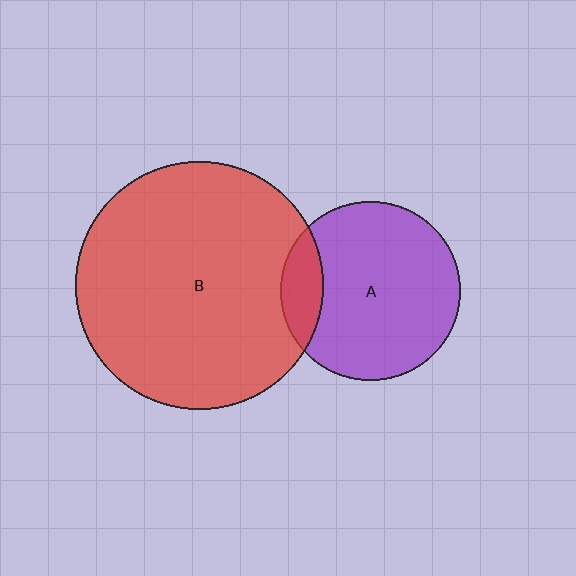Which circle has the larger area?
Circle B (red).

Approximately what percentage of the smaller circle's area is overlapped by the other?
Approximately 15%.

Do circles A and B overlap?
Yes.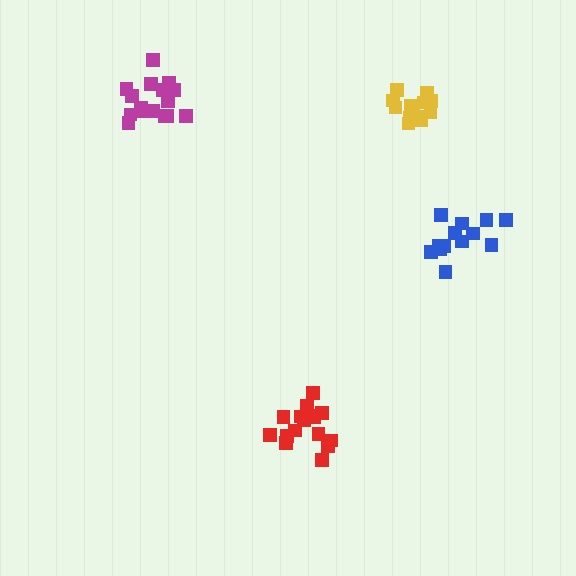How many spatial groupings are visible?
There are 4 spatial groupings.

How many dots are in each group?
Group 1: 16 dots, Group 2: 13 dots, Group 3: 16 dots, Group 4: 15 dots (60 total).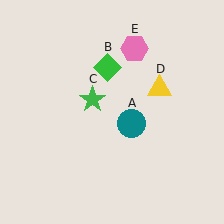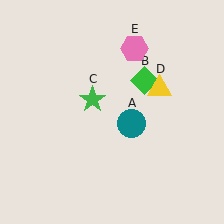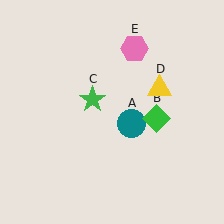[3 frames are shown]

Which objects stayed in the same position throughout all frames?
Teal circle (object A) and green star (object C) and yellow triangle (object D) and pink hexagon (object E) remained stationary.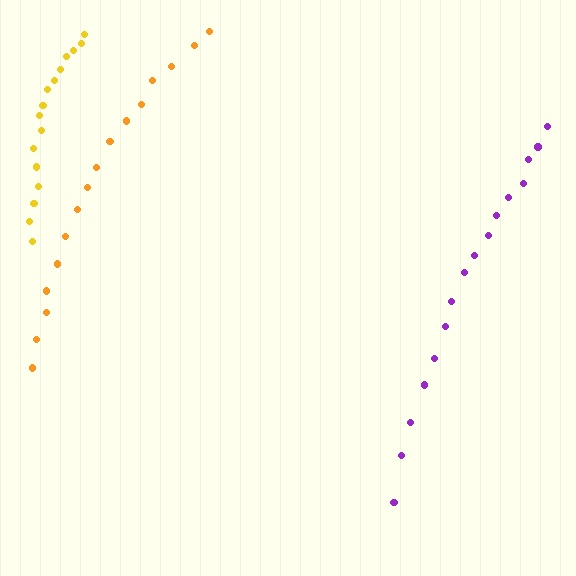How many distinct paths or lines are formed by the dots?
There are 3 distinct paths.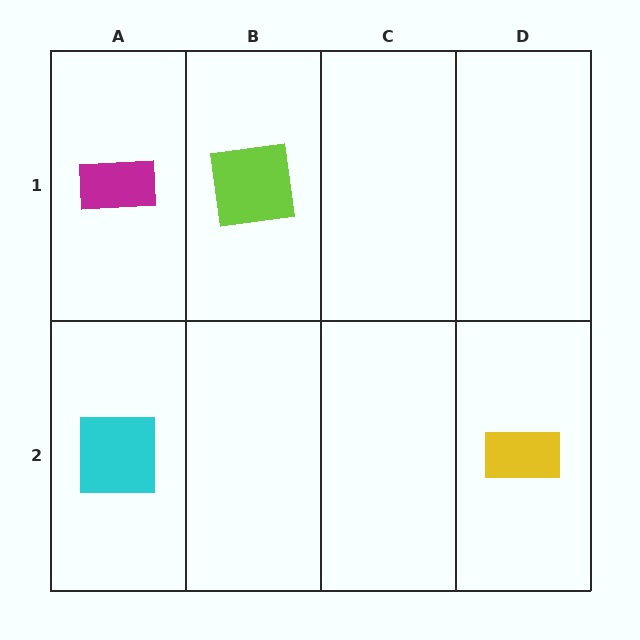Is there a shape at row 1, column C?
No, that cell is empty.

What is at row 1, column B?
A lime square.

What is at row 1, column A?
A magenta rectangle.